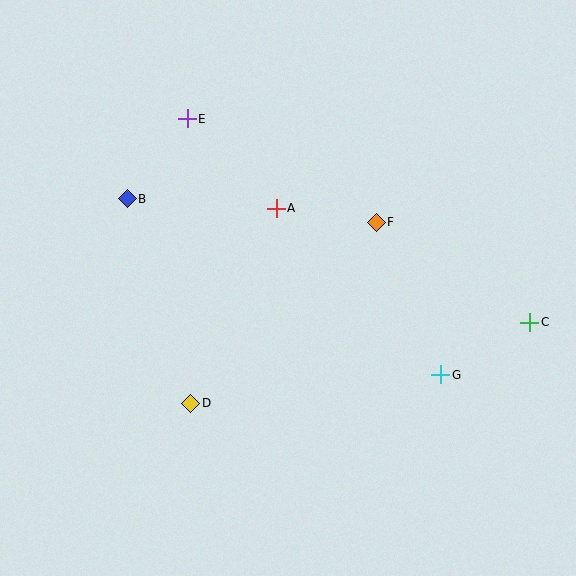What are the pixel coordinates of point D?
Point D is at (191, 403).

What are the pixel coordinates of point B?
Point B is at (127, 199).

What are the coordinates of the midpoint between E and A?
The midpoint between E and A is at (232, 164).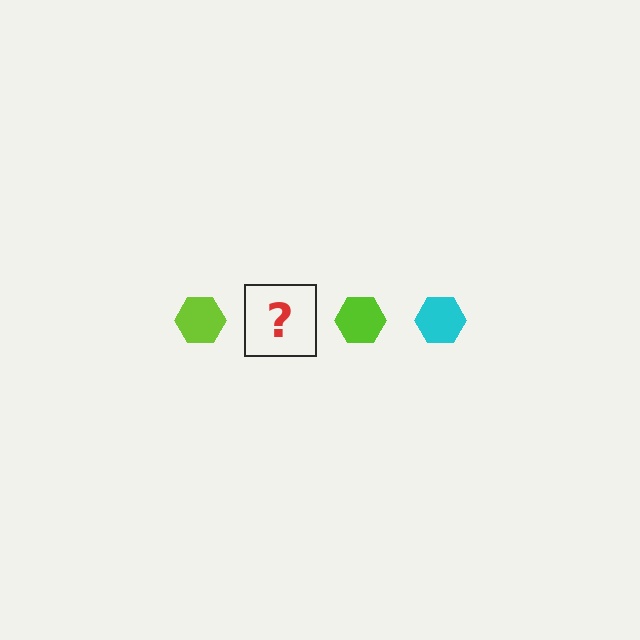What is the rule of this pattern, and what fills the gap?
The rule is that the pattern cycles through lime, cyan hexagons. The gap should be filled with a cyan hexagon.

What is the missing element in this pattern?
The missing element is a cyan hexagon.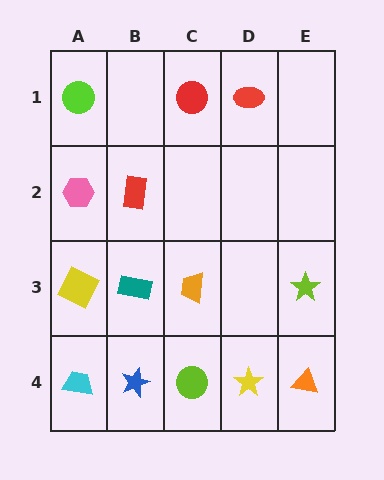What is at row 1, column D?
A red ellipse.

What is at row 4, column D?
A yellow star.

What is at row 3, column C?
An orange trapezoid.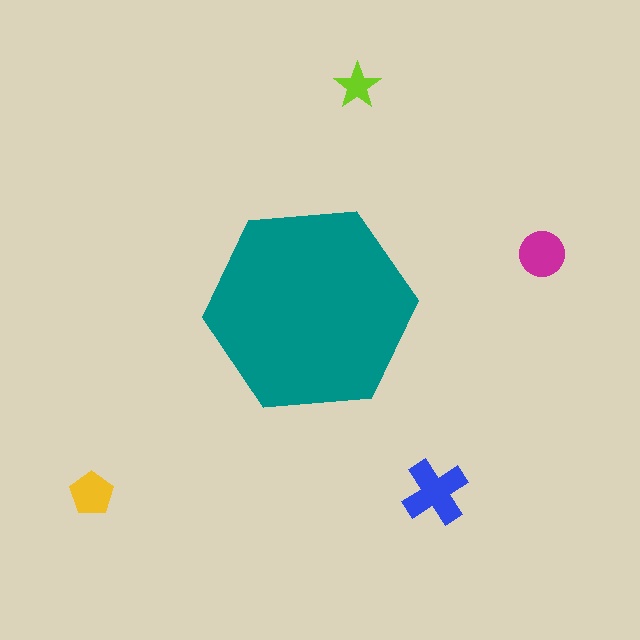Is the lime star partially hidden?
No, the lime star is fully visible.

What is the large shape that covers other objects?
A teal hexagon.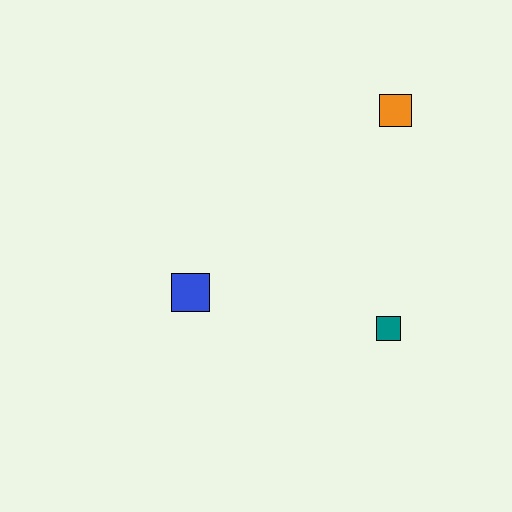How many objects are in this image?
There are 3 objects.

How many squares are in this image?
There are 3 squares.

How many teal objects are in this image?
There is 1 teal object.